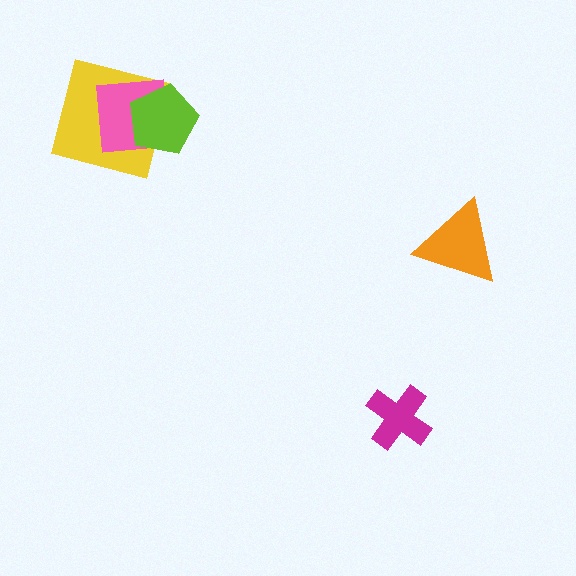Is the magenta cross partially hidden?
No, no other shape covers it.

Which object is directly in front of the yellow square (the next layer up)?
The pink square is directly in front of the yellow square.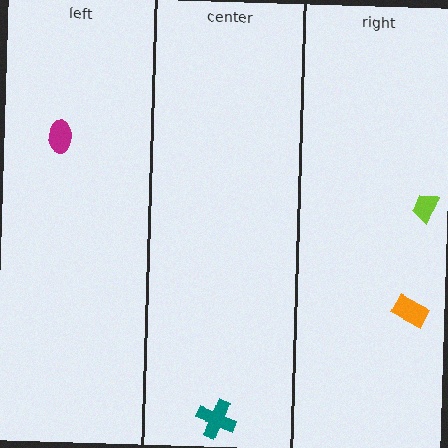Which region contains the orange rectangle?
The right region.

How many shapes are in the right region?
2.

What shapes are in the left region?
The magenta ellipse.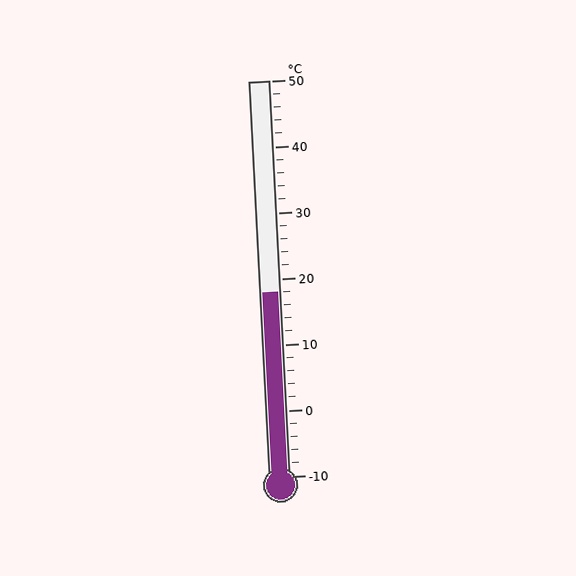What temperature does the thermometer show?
The thermometer shows approximately 18°C.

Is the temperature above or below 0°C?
The temperature is above 0°C.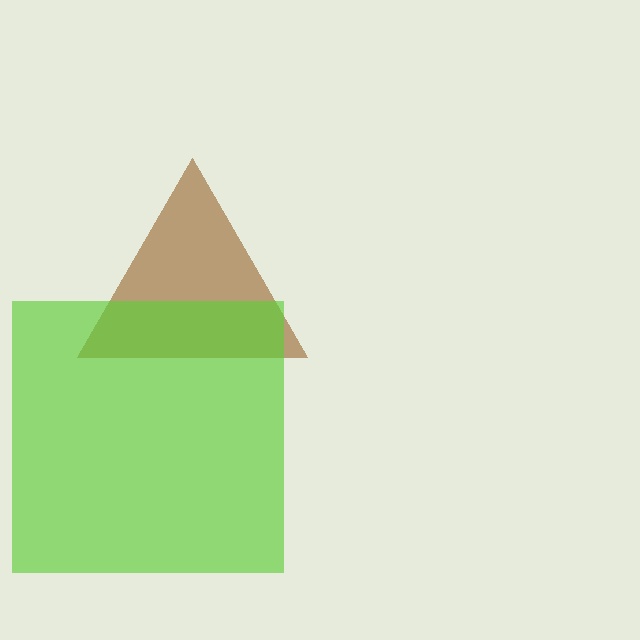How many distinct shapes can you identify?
There are 2 distinct shapes: a brown triangle, a lime square.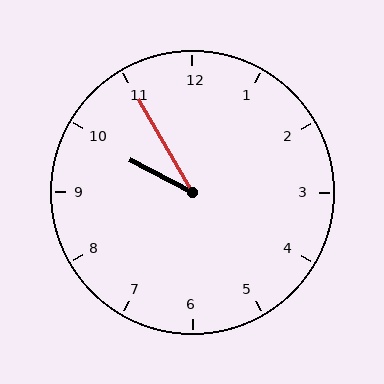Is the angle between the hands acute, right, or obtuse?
It is acute.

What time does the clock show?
9:55.